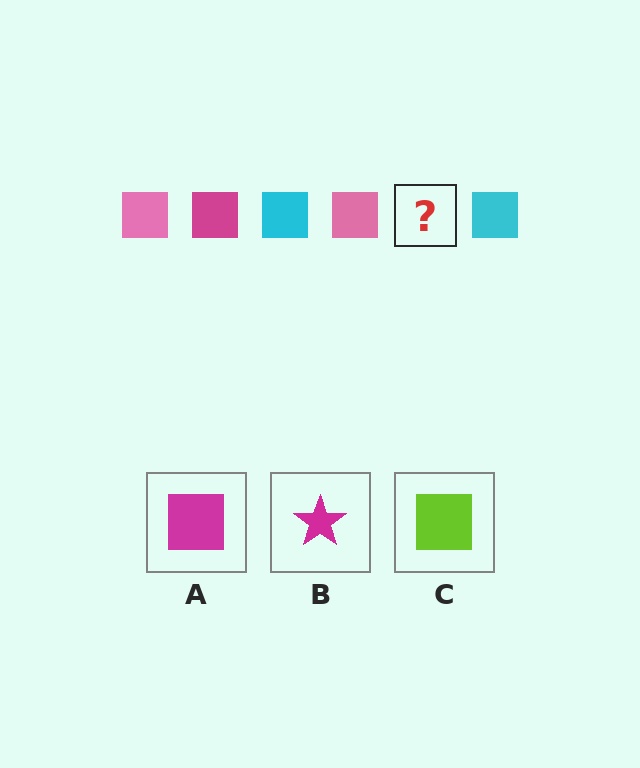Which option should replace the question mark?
Option A.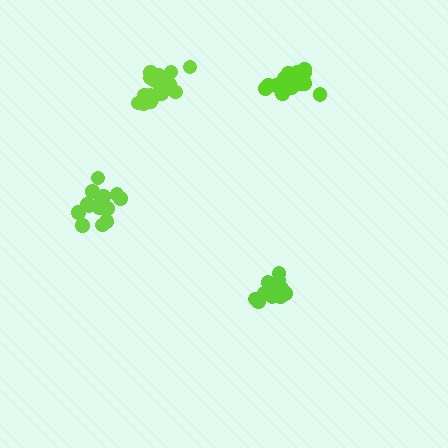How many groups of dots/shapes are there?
There are 4 groups.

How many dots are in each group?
Group 1: 17 dots, Group 2: 13 dots, Group 3: 19 dots, Group 4: 17 dots (66 total).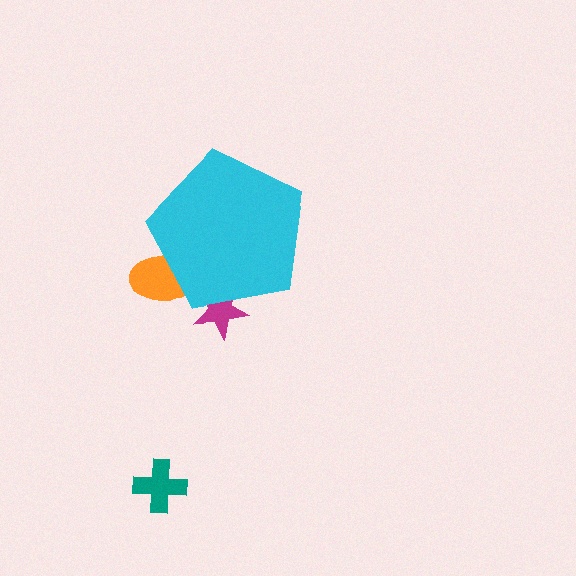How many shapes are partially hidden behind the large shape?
2 shapes are partially hidden.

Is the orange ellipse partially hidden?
Yes, the orange ellipse is partially hidden behind the cyan pentagon.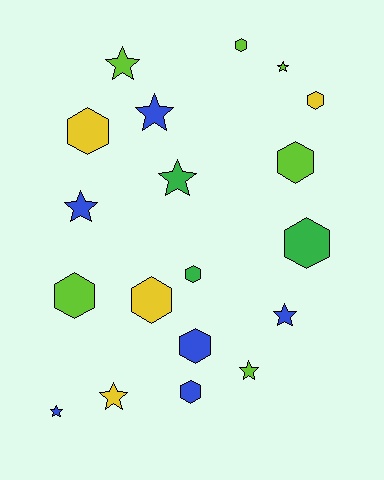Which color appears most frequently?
Blue, with 6 objects.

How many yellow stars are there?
There is 1 yellow star.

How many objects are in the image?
There are 19 objects.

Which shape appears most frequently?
Hexagon, with 10 objects.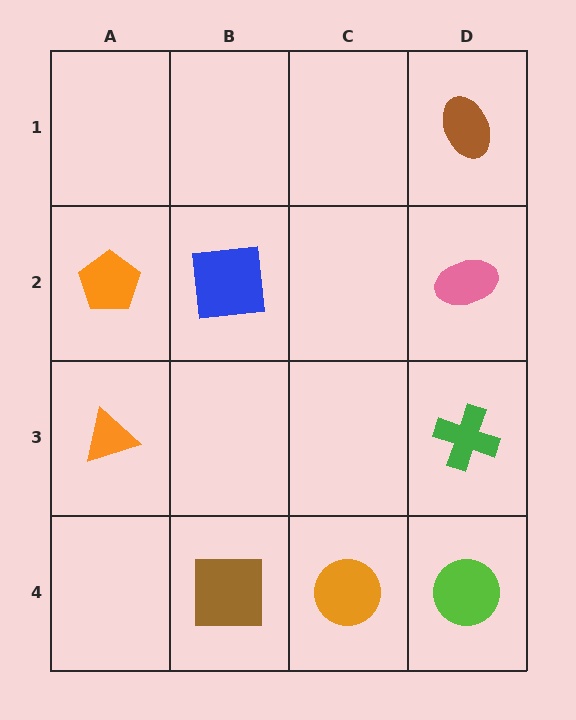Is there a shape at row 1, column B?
No, that cell is empty.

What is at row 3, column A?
An orange triangle.